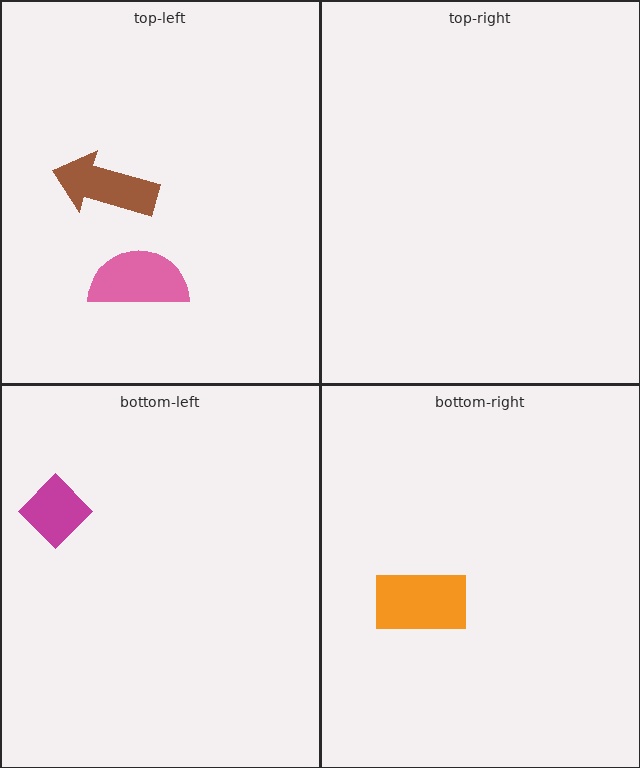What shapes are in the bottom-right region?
The orange rectangle.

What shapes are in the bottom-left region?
The magenta diamond.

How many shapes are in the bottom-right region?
1.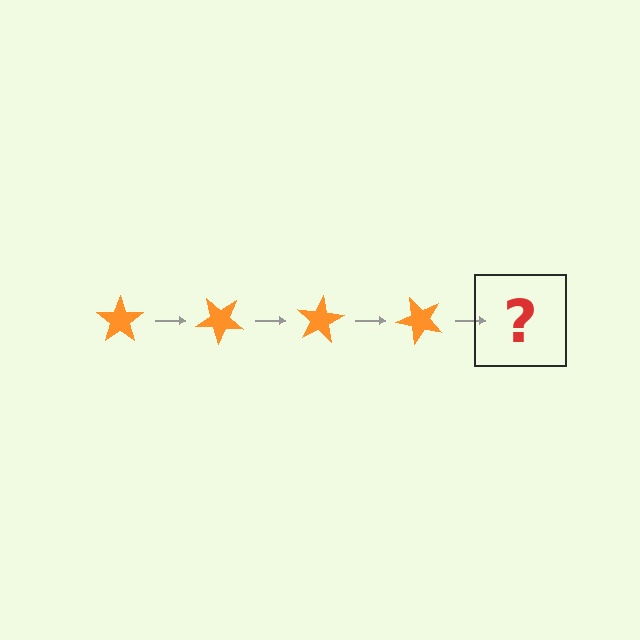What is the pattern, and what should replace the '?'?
The pattern is that the star rotates 40 degrees each step. The '?' should be an orange star rotated 160 degrees.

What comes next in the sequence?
The next element should be an orange star rotated 160 degrees.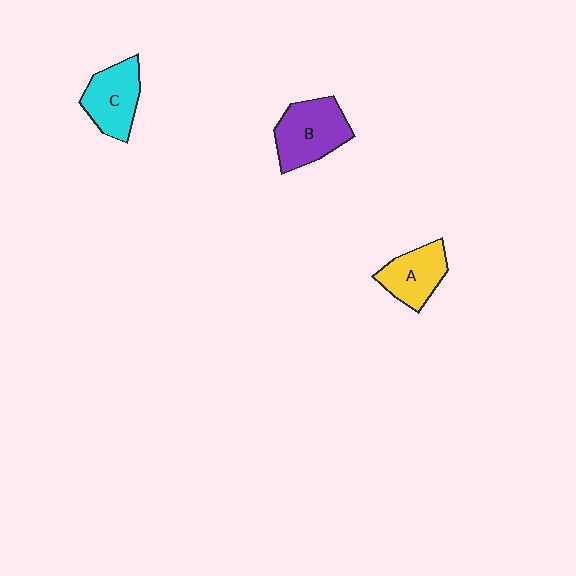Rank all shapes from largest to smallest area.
From largest to smallest: B (purple), C (cyan), A (yellow).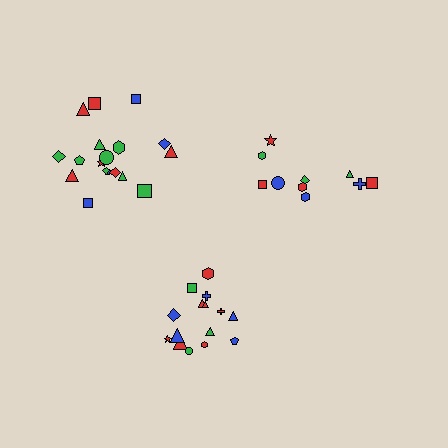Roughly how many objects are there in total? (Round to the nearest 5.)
Roughly 45 objects in total.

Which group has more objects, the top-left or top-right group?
The top-left group.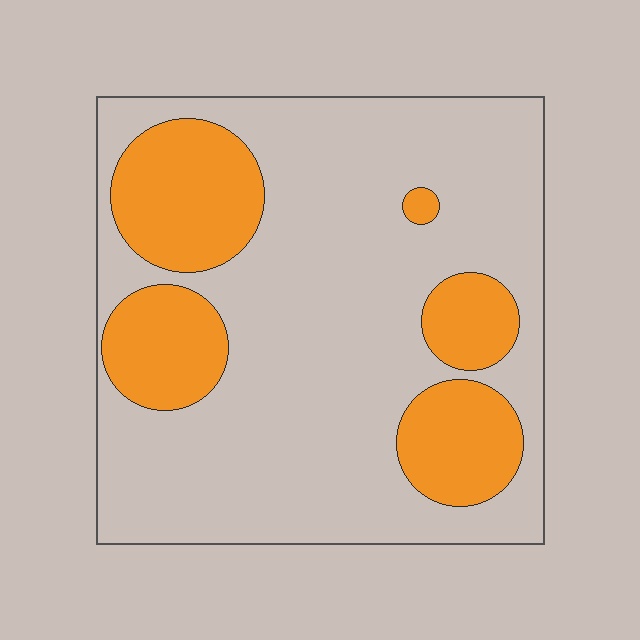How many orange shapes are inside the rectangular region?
5.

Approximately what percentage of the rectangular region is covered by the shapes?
Approximately 25%.